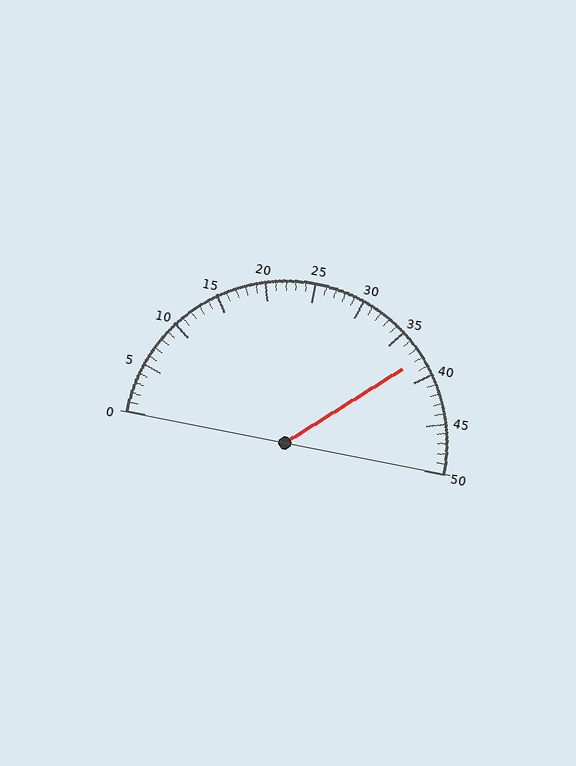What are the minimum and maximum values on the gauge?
The gauge ranges from 0 to 50.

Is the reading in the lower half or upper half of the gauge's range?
The reading is in the upper half of the range (0 to 50).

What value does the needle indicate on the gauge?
The needle indicates approximately 38.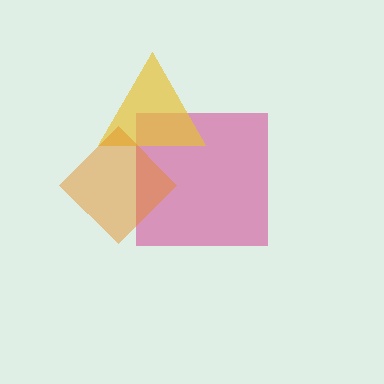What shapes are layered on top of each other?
The layered shapes are: a magenta square, a yellow triangle, an orange diamond.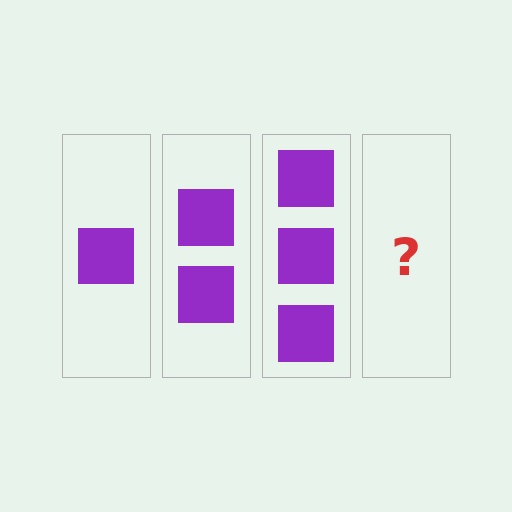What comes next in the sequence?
The next element should be 4 squares.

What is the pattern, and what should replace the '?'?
The pattern is that each step adds one more square. The '?' should be 4 squares.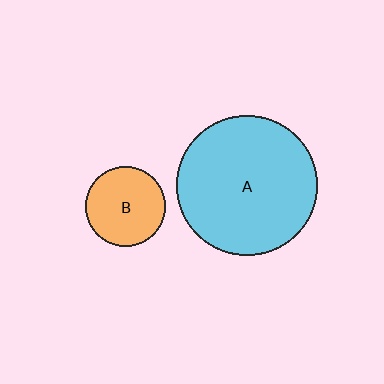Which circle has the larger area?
Circle A (cyan).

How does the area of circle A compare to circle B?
Approximately 3.1 times.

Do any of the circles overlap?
No, none of the circles overlap.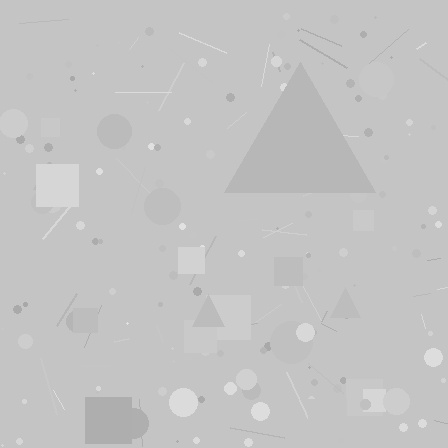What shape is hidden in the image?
A triangle is hidden in the image.